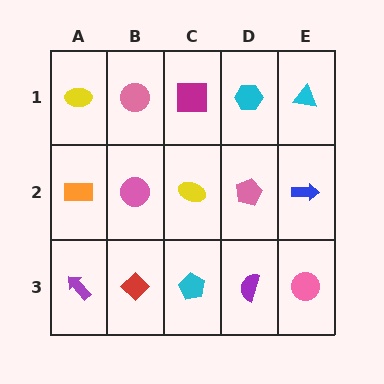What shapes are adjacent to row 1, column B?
A pink circle (row 2, column B), a yellow ellipse (row 1, column A), a magenta square (row 1, column C).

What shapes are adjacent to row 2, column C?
A magenta square (row 1, column C), a cyan pentagon (row 3, column C), a pink circle (row 2, column B), a pink pentagon (row 2, column D).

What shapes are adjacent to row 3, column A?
An orange rectangle (row 2, column A), a red diamond (row 3, column B).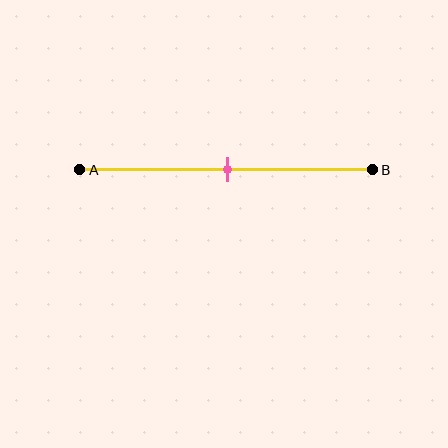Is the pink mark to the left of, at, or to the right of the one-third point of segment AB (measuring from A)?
The pink mark is to the right of the one-third point of segment AB.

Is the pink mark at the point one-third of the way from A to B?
No, the mark is at about 50% from A, not at the 33% one-third point.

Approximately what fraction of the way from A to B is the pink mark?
The pink mark is approximately 50% of the way from A to B.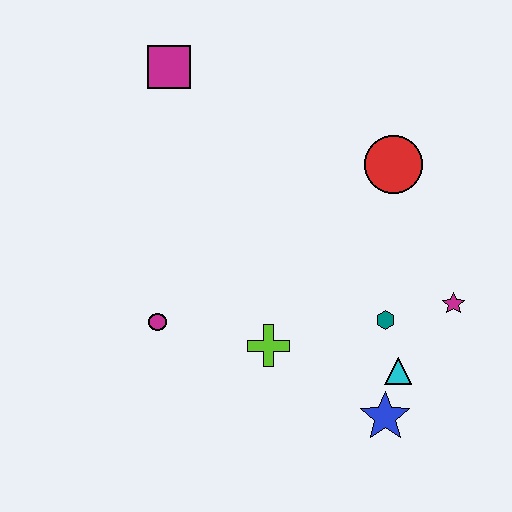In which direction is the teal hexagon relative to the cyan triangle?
The teal hexagon is above the cyan triangle.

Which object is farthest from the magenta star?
The magenta square is farthest from the magenta star.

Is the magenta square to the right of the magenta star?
No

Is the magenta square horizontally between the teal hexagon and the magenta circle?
Yes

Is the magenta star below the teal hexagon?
No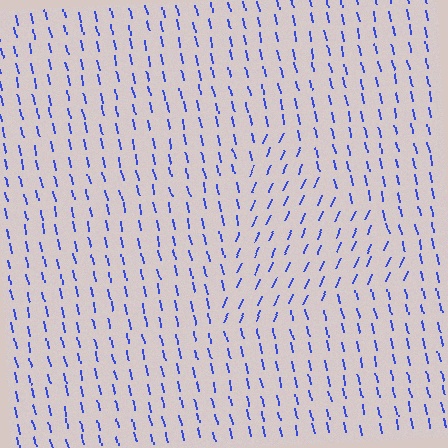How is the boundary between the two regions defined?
The boundary is defined purely by a change in line orientation (approximately 36 degrees difference). All lines are the same color and thickness.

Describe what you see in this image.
The image is filled with small blue line segments. A triangle region in the image has lines oriented differently from the surrounding lines, creating a visible texture boundary.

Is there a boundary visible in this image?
Yes, there is a texture boundary formed by a change in line orientation.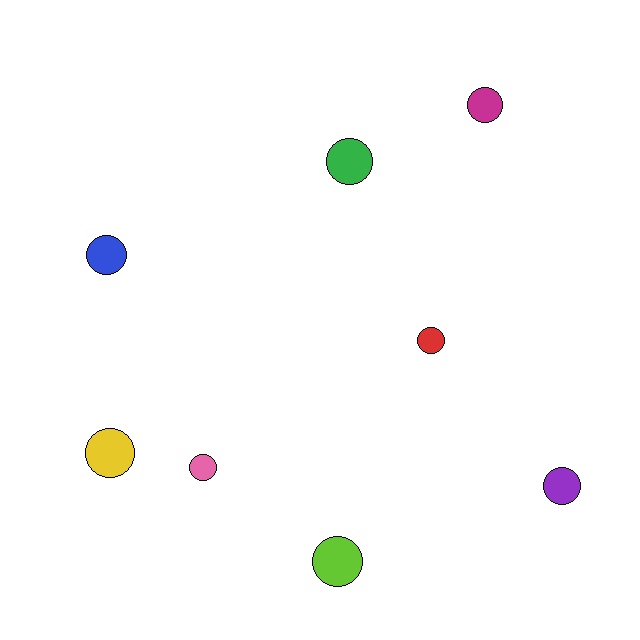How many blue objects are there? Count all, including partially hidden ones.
There is 1 blue object.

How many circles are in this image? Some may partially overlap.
There are 8 circles.